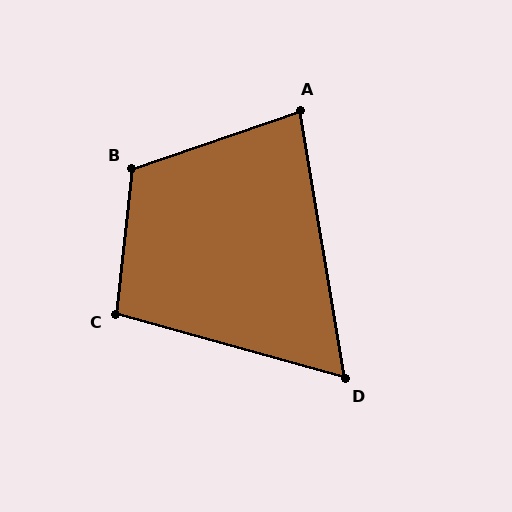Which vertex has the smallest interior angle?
D, at approximately 65 degrees.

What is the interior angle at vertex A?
Approximately 81 degrees (acute).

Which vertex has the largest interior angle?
B, at approximately 115 degrees.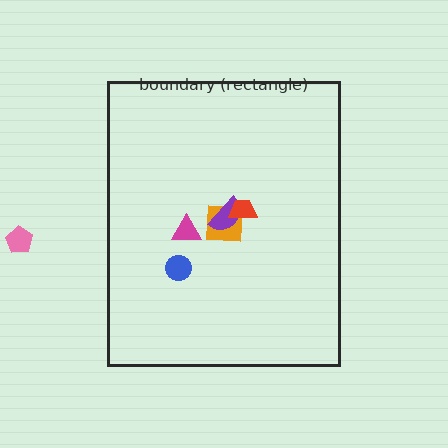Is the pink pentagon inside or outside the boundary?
Outside.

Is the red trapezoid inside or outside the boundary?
Inside.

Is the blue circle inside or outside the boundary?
Inside.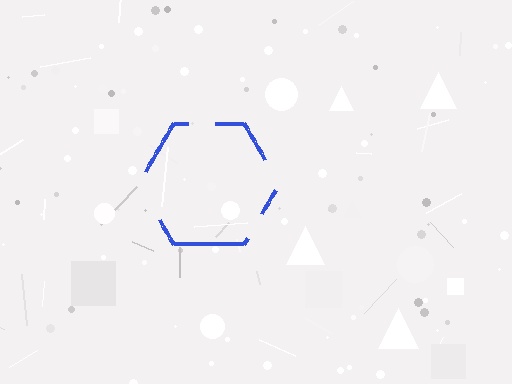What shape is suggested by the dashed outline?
The dashed outline suggests a hexagon.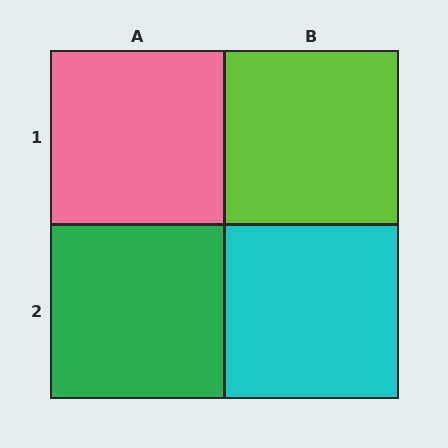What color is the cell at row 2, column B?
Cyan.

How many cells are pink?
1 cell is pink.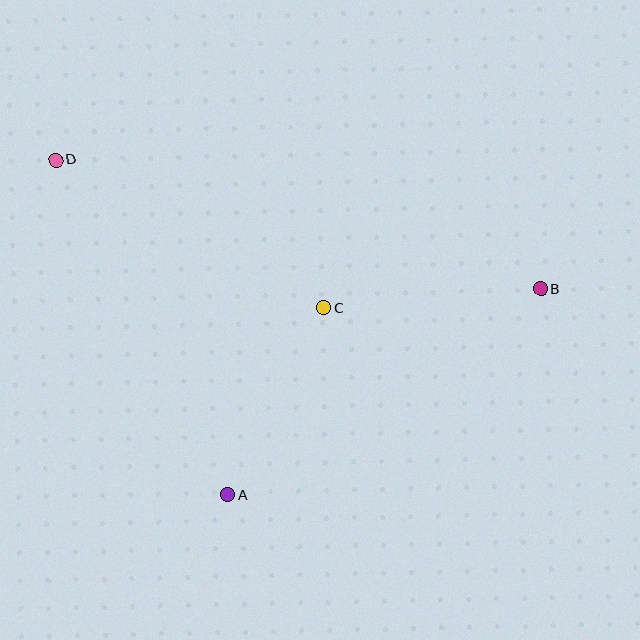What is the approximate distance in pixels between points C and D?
The distance between C and D is approximately 305 pixels.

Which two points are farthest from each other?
Points B and D are farthest from each other.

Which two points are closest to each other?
Points A and C are closest to each other.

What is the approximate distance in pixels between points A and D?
The distance between A and D is approximately 376 pixels.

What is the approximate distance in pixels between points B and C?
The distance between B and C is approximately 218 pixels.